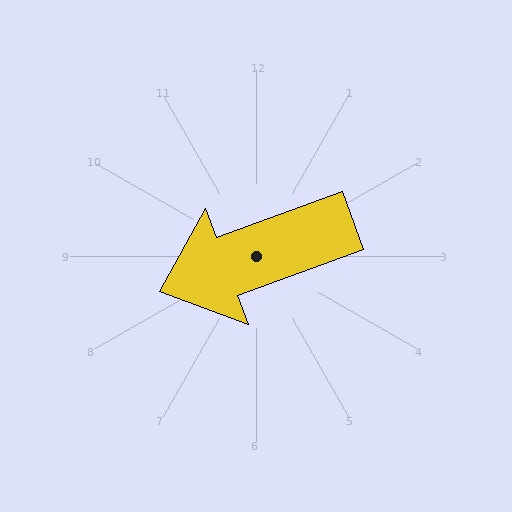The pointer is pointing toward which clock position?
Roughly 8 o'clock.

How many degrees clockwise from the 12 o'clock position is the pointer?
Approximately 250 degrees.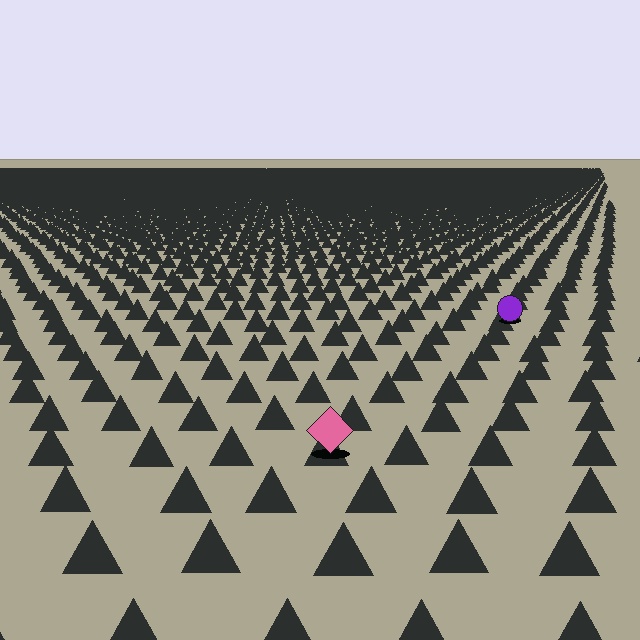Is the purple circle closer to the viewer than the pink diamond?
No. The pink diamond is closer — you can tell from the texture gradient: the ground texture is coarser near it.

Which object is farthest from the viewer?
The purple circle is farthest from the viewer. It appears smaller and the ground texture around it is denser.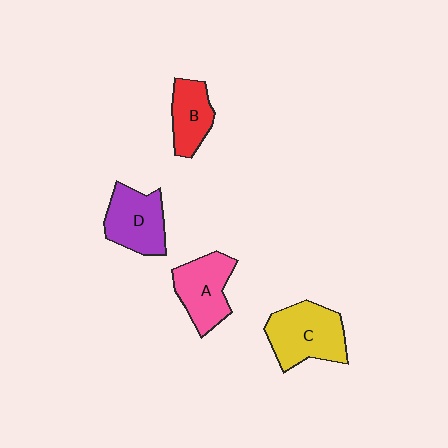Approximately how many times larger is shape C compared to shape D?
Approximately 1.2 times.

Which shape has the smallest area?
Shape B (red).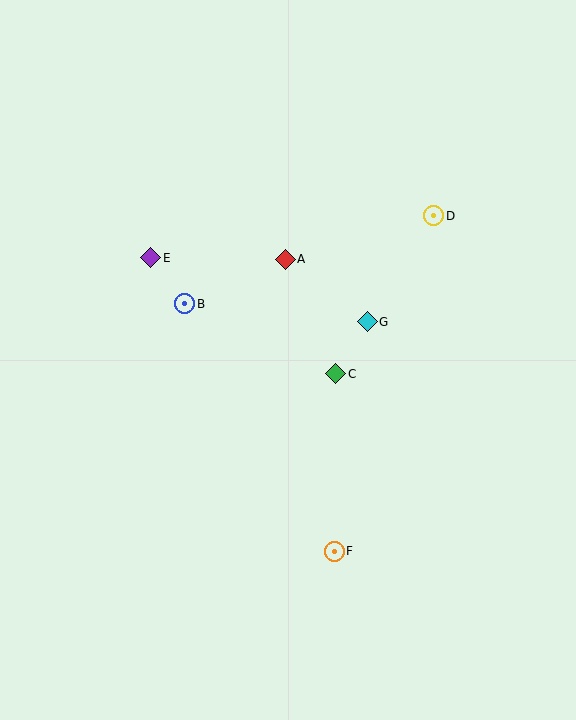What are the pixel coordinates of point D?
Point D is at (434, 216).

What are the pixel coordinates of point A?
Point A is at (285, 259).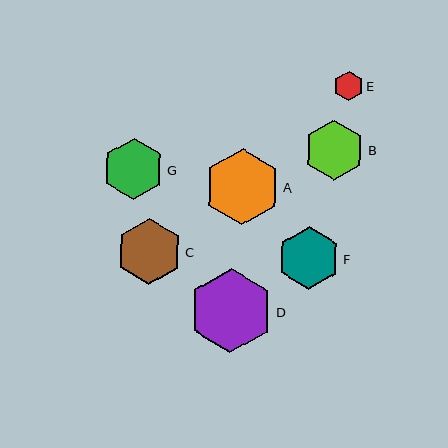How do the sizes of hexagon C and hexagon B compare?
Hexagon C and hexagon B are approximately the same size.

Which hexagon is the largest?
Hexagon D is the largest with a size of approximately 84 pixels.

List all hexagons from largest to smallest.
From largest to smallest: D, A, C, F, G, B, E.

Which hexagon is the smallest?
Hexagon E is the smallest with a size of approximately 29 pixels.